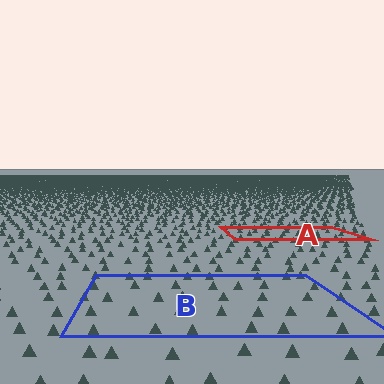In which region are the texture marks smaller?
The texture marks are smaller in region A, because it is farther away.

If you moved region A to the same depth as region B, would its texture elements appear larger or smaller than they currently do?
They would appear larger. At a closer depth, the same texture elements are projected at a bigger on-screen size.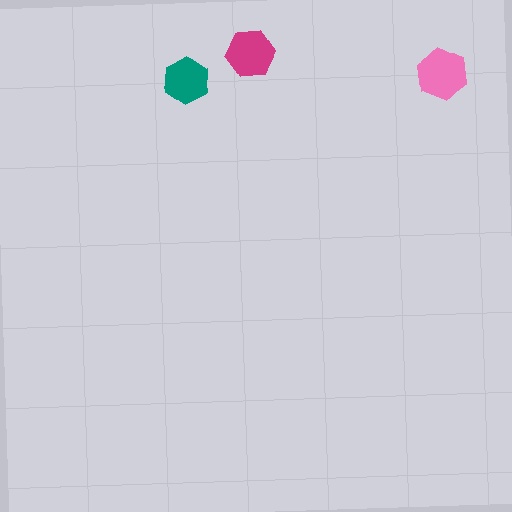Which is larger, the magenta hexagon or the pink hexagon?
The pink one.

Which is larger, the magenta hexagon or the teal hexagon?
The magenta one.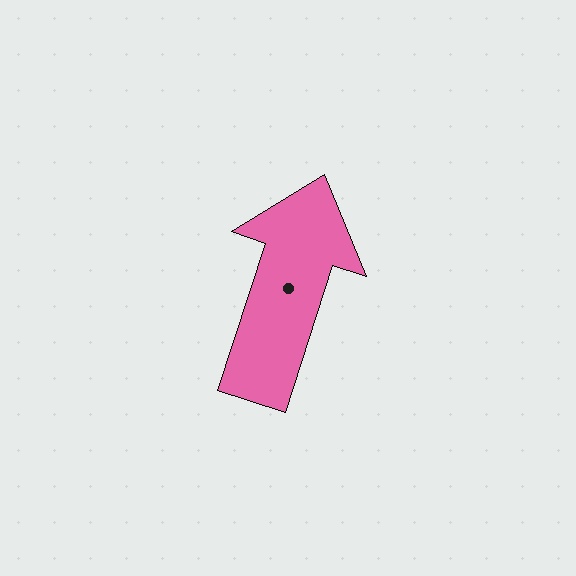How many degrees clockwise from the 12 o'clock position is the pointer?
Approximately 18 degrees.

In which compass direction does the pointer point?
North.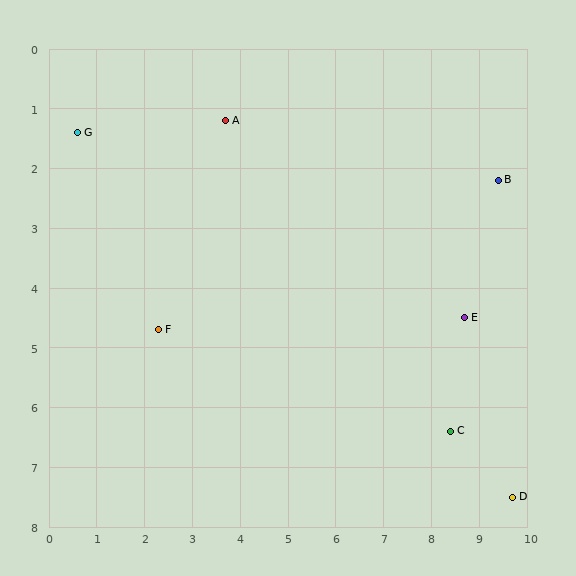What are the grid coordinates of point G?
Point G is at approximately (0.6, 1.4).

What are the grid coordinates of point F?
Point F is at approximately (2.3, 4.7).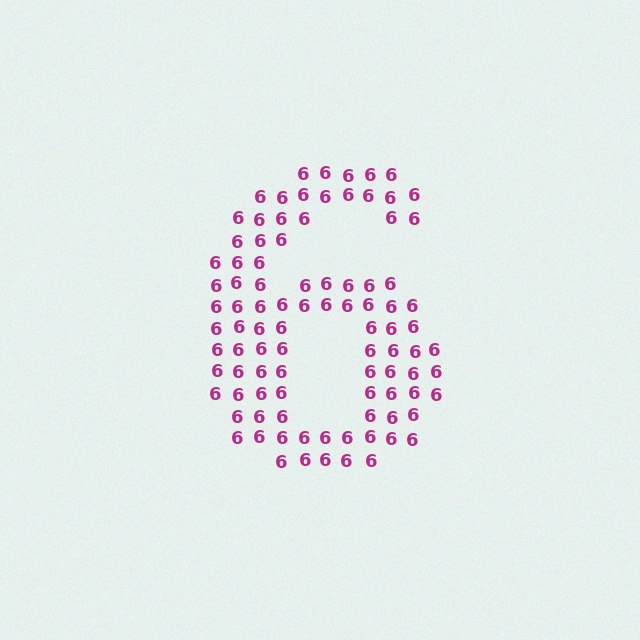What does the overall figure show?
The overall figure shows the digit 6.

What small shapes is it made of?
It is made of small digit 6's.